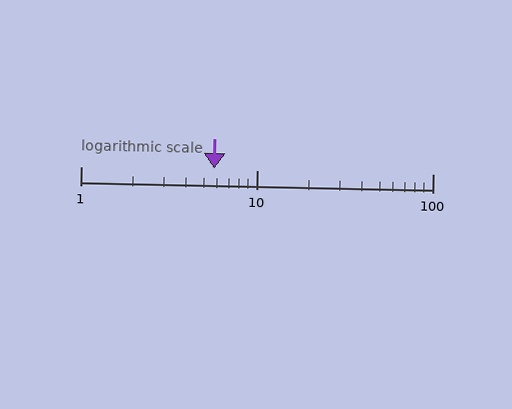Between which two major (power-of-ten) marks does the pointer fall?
The pointer is between 1 and 10.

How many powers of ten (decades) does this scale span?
The scale spans 2 decades, from 1 to 100.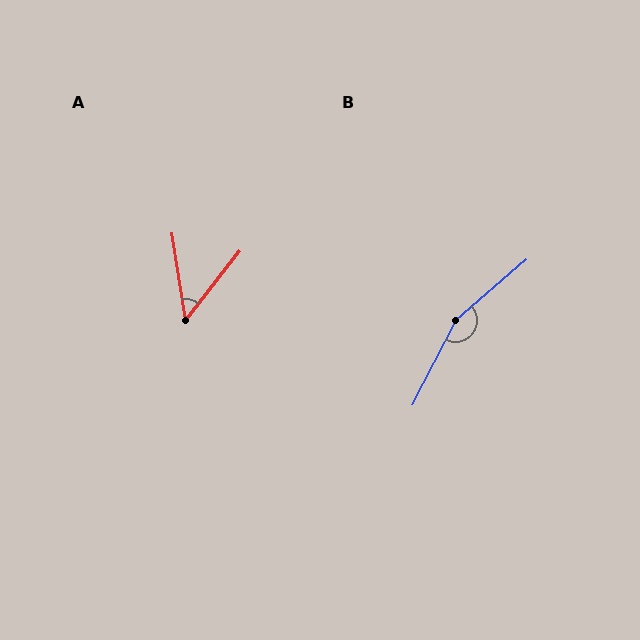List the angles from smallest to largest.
A (47°), B (158°).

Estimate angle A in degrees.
Approximately 47 degrees.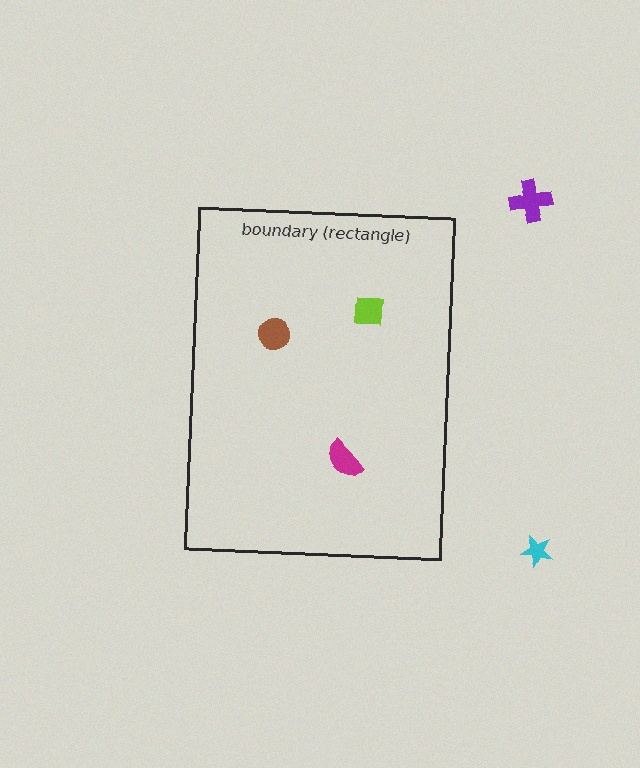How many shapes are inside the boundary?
3 inside, 2 outside.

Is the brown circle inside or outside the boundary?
Inside.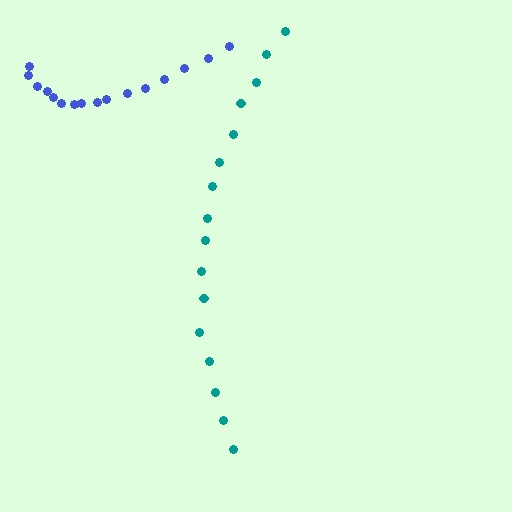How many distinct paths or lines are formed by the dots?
There are 2 distinct paths.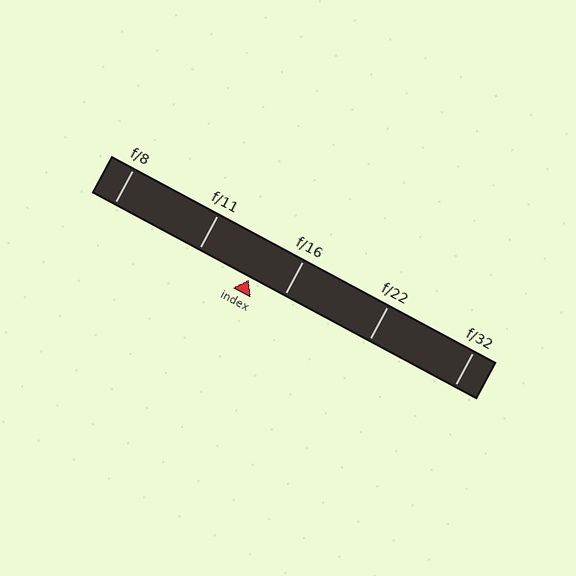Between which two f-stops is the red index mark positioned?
The index mark is between f/11 and f/16.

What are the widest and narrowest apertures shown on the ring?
The widest aperture shown is f/8 and the narrowest is f/32.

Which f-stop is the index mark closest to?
The index mark is closest to f/16.